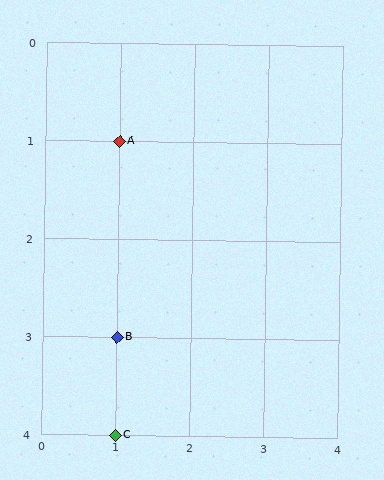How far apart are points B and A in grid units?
Points B and A are 2 rows apart.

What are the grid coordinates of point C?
Point C is at grid coordinates (1, 4).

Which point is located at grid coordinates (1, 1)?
Point A is at (1, 1).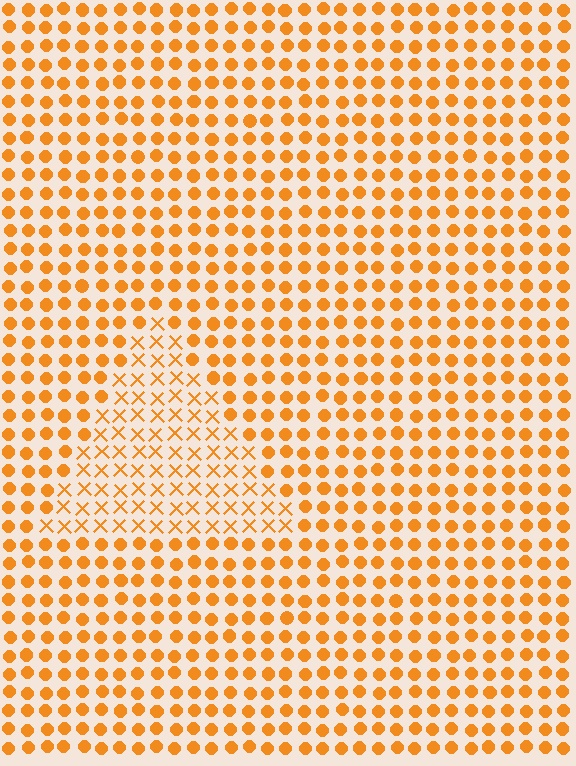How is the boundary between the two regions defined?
The boundary is defined by a change in element shape: X marks inside vs. circles outside. All elements share the same color and spacing.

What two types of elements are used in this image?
The image uses X marks inside the triangle region and circles outside it.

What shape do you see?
I see a triangle.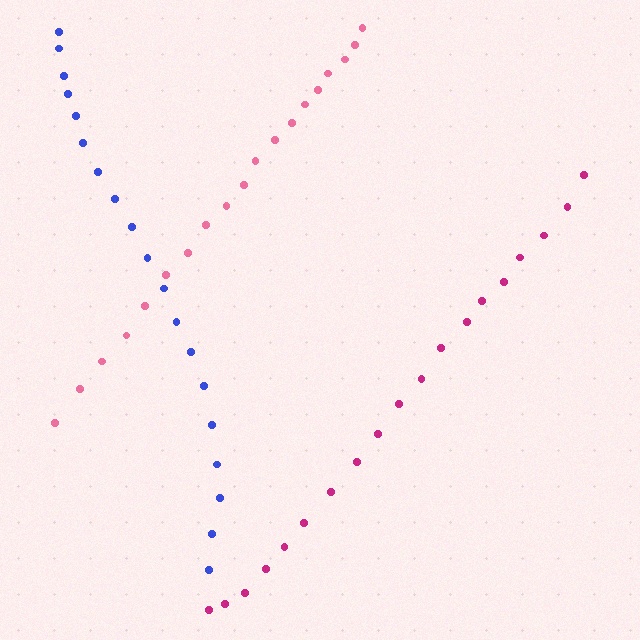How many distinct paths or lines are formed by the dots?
There are 3 distinct paths.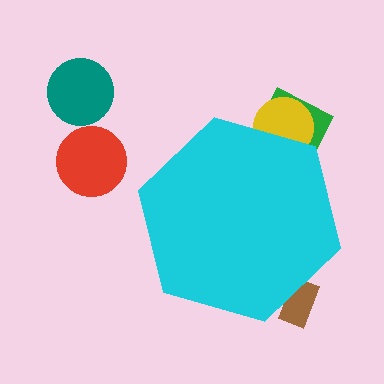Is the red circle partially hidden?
No, the red circle is fully visible.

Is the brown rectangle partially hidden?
Yes, the brown rectangle is partially hidden behind the cyan hexagon.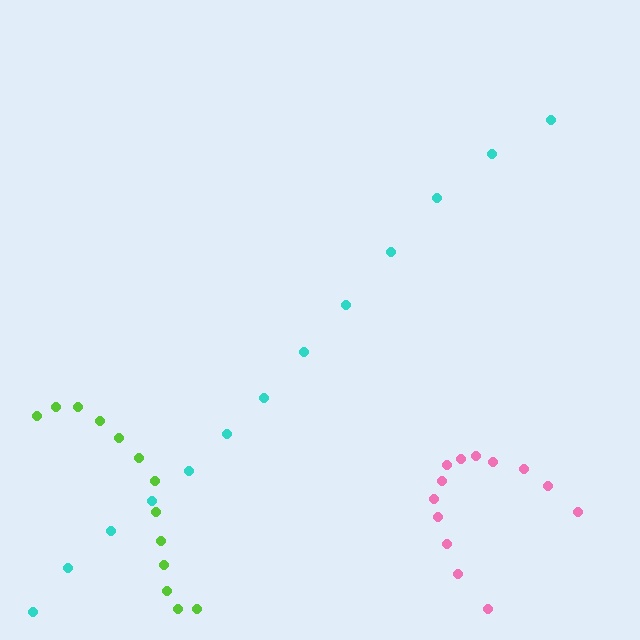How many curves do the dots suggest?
There are 3 distinct paths.